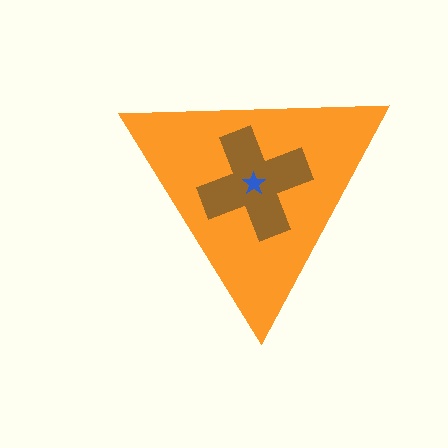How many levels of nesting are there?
3.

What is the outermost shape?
The orange triangle.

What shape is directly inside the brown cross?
The blue star.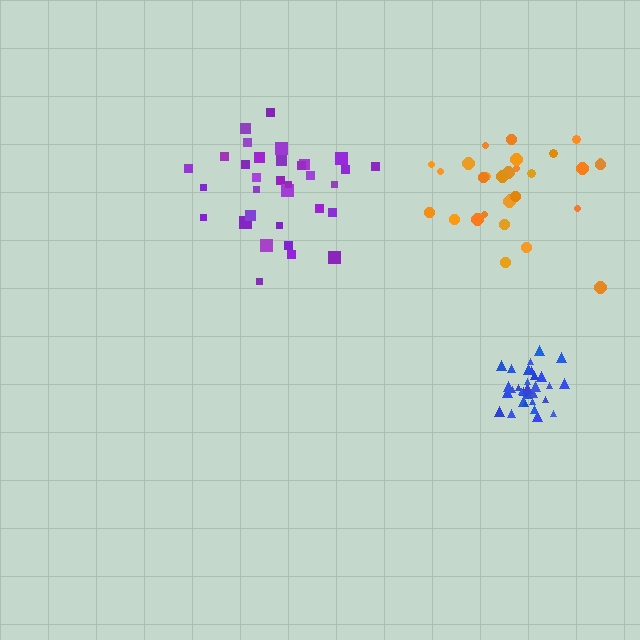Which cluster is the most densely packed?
Blue.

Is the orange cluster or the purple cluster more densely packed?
Purple.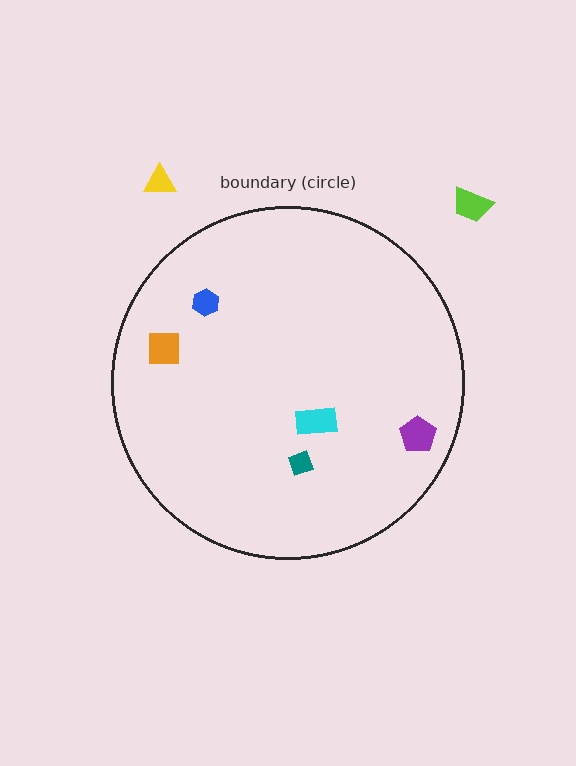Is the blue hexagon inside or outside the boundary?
Inside.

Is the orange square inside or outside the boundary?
Inside.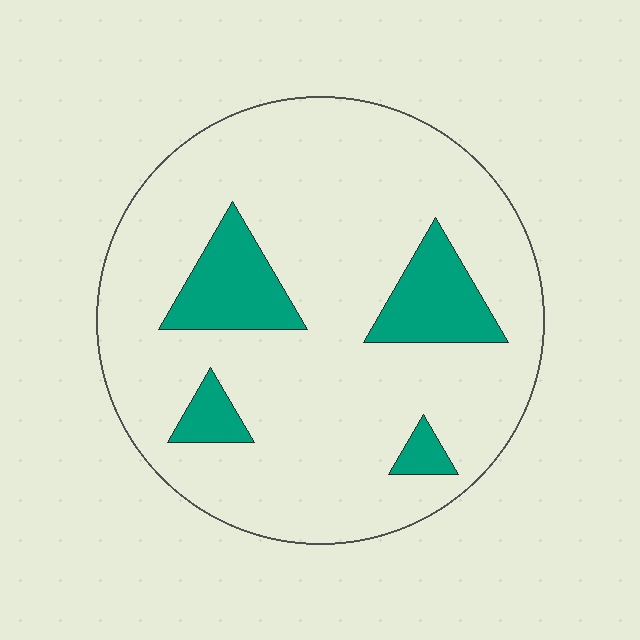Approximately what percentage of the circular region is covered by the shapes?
Approximately 15%.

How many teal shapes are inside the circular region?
4.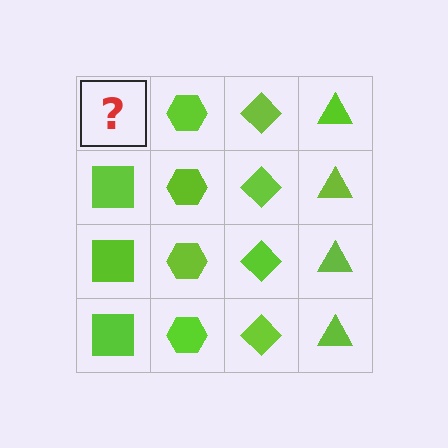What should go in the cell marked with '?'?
The missing cell should contain a lime square.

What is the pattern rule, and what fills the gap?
The rule is that each column has a consistent shape. The gap should be filled with a lime square.